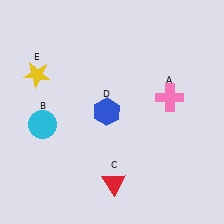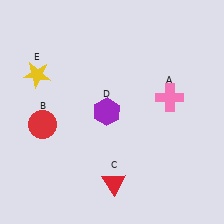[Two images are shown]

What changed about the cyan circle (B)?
In Image 1, B is cyan. In Image 2, it changed to red.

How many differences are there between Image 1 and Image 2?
There are 2 differences between the two images.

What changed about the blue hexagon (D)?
In Image 1, D is blue. In Image 2, it changed to purple.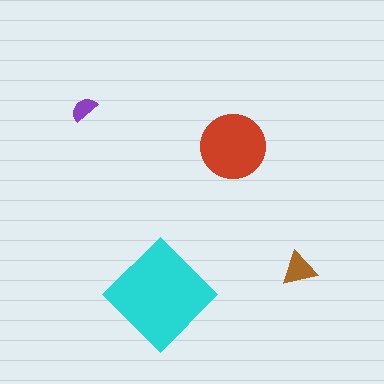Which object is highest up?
The purple semicircle is topmost.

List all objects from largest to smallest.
The cyan diamond, the red circle, the brown triangle, the purple semicircle.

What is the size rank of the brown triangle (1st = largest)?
3rd.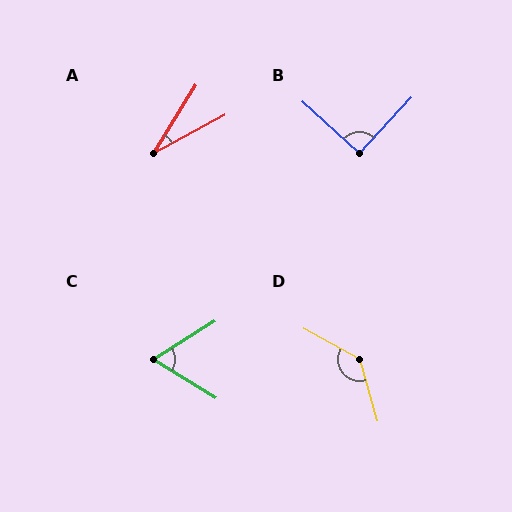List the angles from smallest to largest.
A (30°), C (64°), B (90°), D (134°).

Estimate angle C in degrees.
Approximately 64 degrees.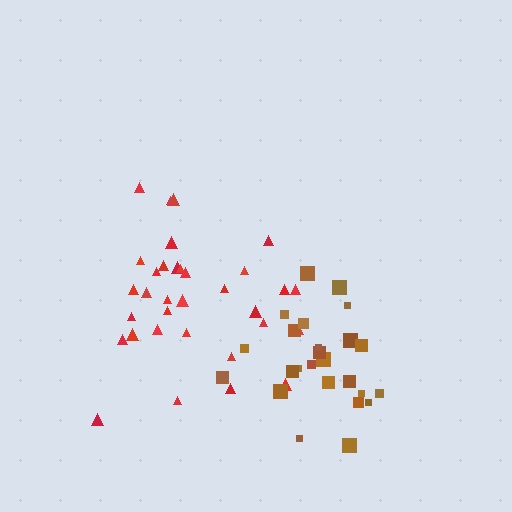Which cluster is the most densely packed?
Brown.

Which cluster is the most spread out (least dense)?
Red.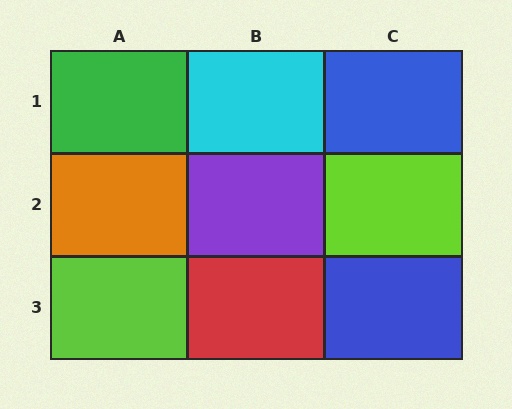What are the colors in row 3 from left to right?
Lime, red, blue.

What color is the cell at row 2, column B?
Purple.